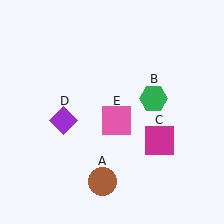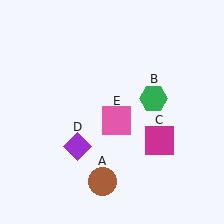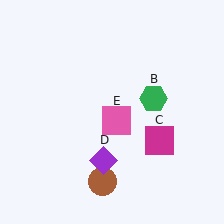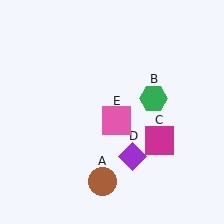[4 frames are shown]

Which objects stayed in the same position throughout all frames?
Brown circle (object A) and green hexagon (object B) and magenta square (object C) and pink square (object E) remained stationary.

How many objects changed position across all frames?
1 object changed position: purple diamond (object D).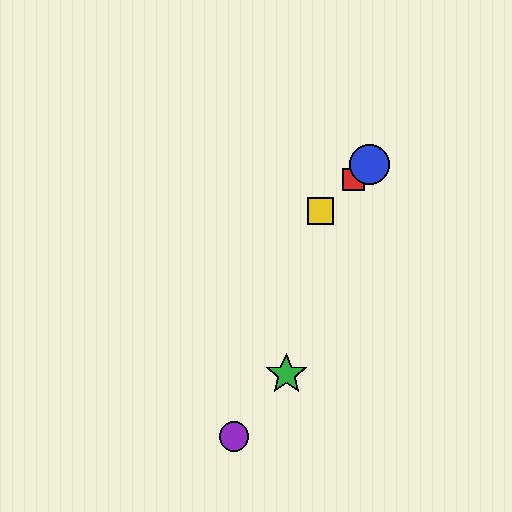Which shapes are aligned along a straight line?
The red square, the blue circle, the yellow square are aligned along a straight line.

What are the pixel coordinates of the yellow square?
The yellow square is at (320, 211).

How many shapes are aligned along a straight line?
3 shapes (the red square, the blue circle, the yellow square) are aligned along a straight line.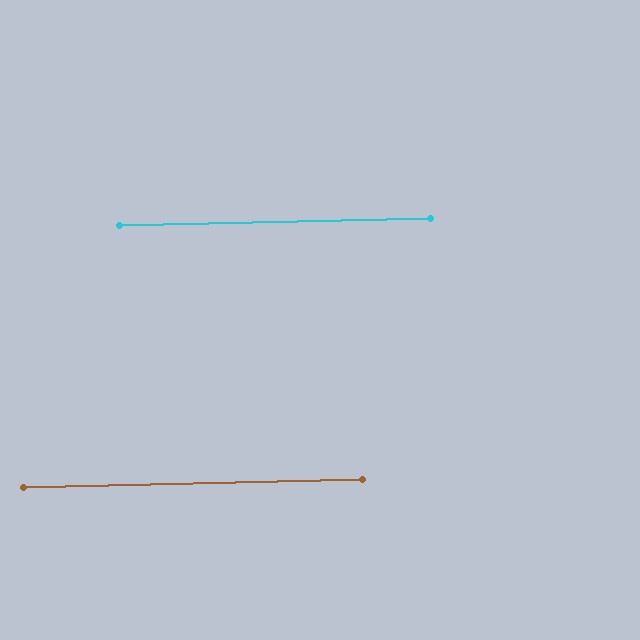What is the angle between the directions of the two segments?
Approximately 0 degrees.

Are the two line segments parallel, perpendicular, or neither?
Parallel — their directions differ by only 0.1°.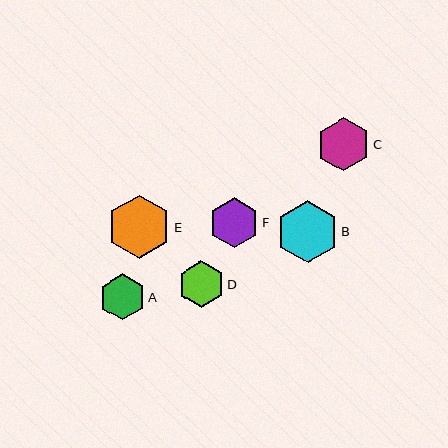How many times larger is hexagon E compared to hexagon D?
Hexagon E is approximately 1.4 times the size of hexagon D.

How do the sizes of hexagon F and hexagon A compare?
Hexagon F and hexagon A are approximately the same size.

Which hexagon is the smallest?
Hexagon A is the smallest with a size of approximately 46 pixels.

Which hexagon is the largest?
Hexagon E is the largest with a size of approximately 64 pixels.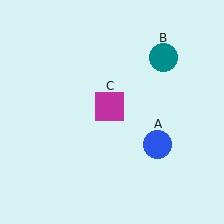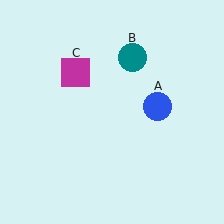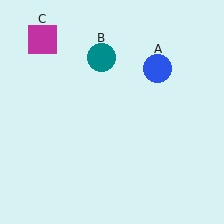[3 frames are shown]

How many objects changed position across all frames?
3 objects changed position: blue circle (object A), teal circle (object B), magenta square (object C).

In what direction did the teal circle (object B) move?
The teal circle (object B) moved left.